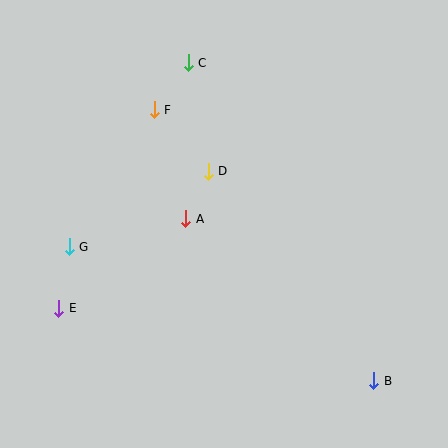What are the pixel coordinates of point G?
Point G is at (69, 247).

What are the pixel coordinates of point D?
Point D is at (208, 171).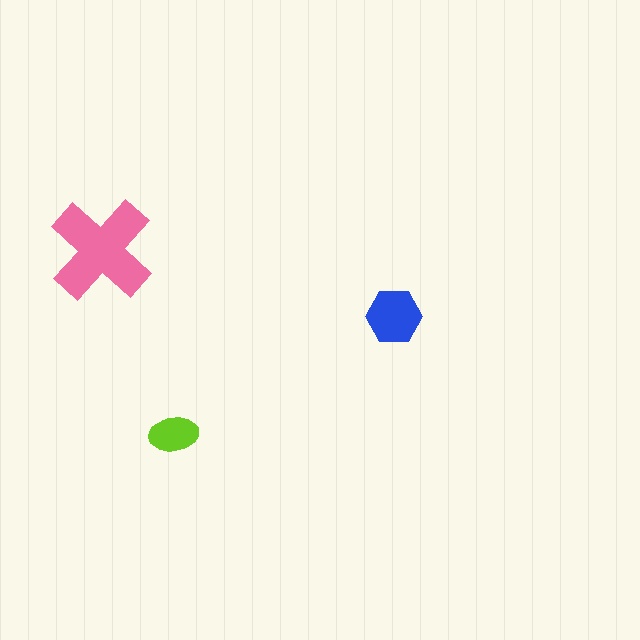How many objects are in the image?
There are 3 objects in the image.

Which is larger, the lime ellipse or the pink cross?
The pink cross.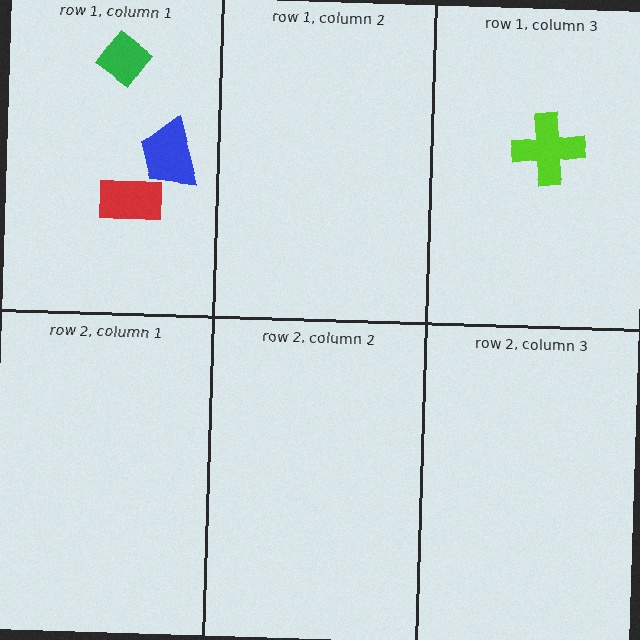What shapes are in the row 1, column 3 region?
The lime cross.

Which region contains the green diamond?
The row 1, column 1 region.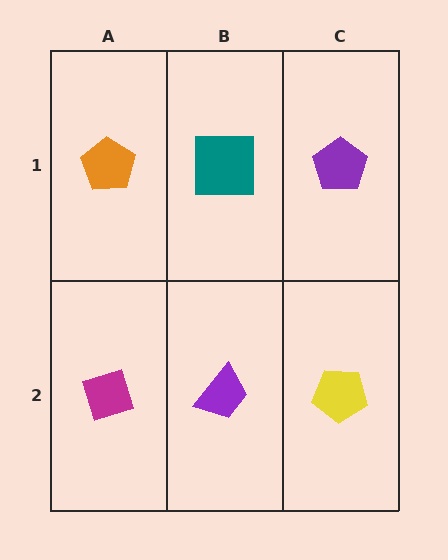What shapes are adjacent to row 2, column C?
A purple pentagon (row 1, column C), a purple trapezoid (row 2, column B).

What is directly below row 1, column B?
A purple trapezoid.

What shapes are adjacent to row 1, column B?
A purple trapezoid (row 2, column B), an orange pentagon (row 1, column A), a purple pentagon (row 1, column C).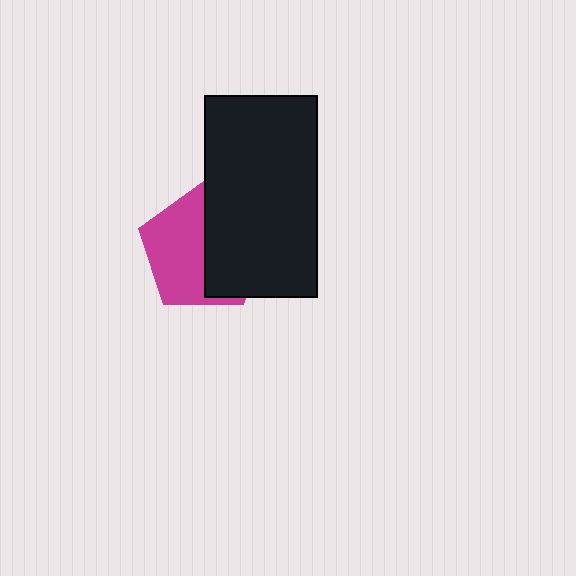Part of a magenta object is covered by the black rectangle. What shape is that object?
It is a pentagon.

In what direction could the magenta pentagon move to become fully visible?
The magenta pentagon could move left. That would shift it out from behind the black rectangle entirely.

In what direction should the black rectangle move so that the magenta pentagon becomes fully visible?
The black rectangle should move right. That is the shortest direction to clear the overlap and leave the magenta pentagon fully visible.